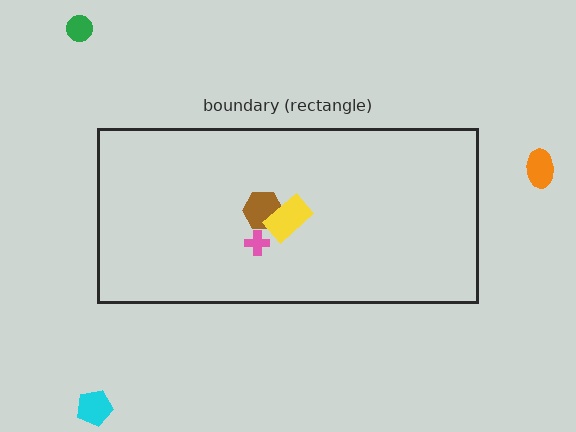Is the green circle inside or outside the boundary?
Outside.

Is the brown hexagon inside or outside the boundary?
Inside.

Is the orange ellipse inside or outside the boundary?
Outside.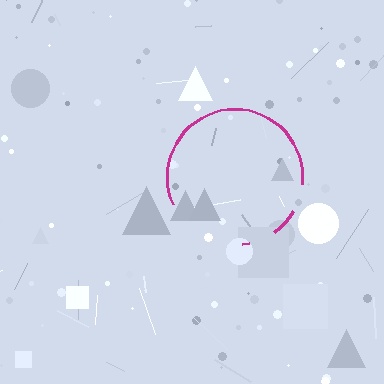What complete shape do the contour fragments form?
The contour fragments form a circle.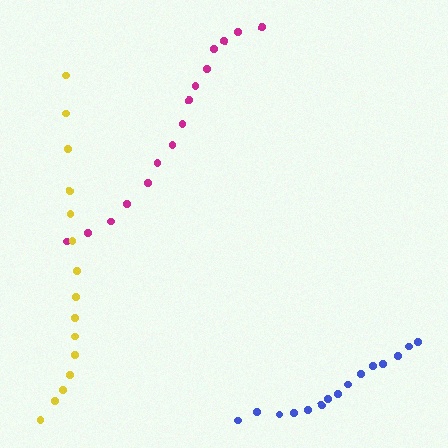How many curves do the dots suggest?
There are 3 distinct paths.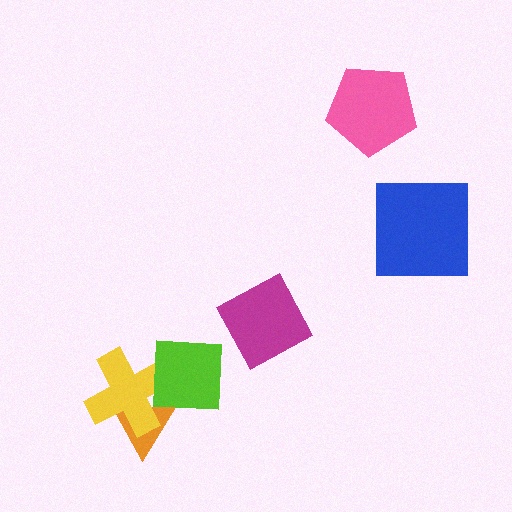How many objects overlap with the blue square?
0 objects overlap with the blue square.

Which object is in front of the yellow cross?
The lime square is in front of the yellow cross.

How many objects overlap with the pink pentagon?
0 objects overlap with the pink pentagon.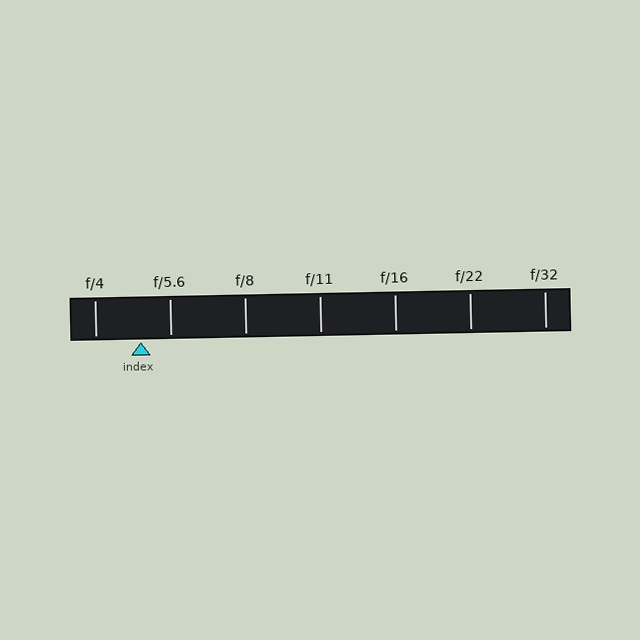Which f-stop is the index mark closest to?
The index mark is closest to f/5.6.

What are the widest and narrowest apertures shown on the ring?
The widest aperture shown is f/4 and the narrowest is f/32.